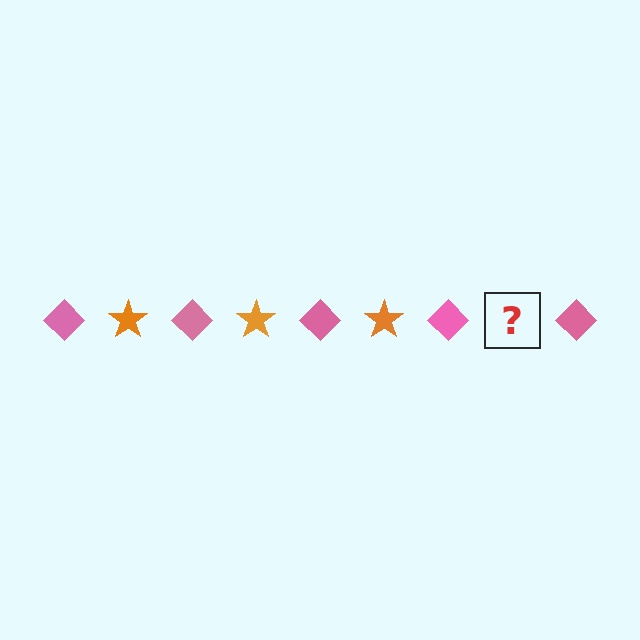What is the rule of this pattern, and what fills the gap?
The rule is that the pattern alternates between pink diamond and orange star. The gap should be filled with an orange star.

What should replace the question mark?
The question mark should be replaced with an orange star.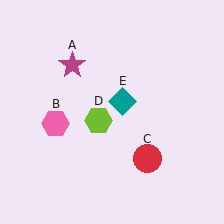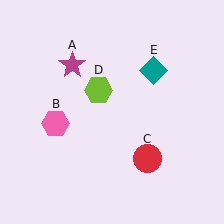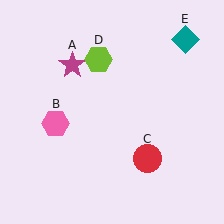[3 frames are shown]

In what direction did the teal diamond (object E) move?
The teal diamond (object E) moved up and to the right.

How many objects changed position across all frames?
2 objects changed position: lime hexagon (object D), teal diamond (object E).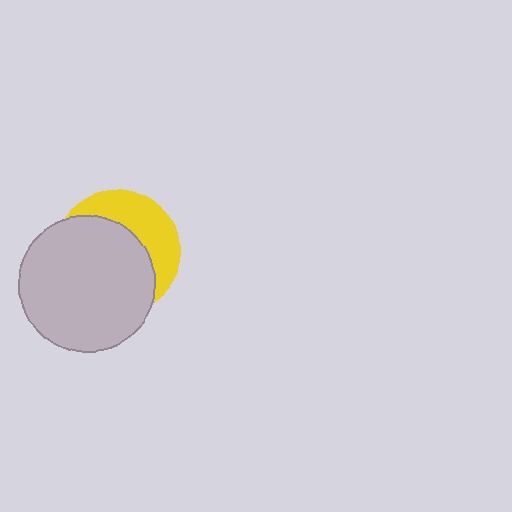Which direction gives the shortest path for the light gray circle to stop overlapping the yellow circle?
Moving toward the lower-left gives the shortest separation.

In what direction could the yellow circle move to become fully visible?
The yellow circle could move toward the upper-right. That would shift it out from behind the light gray circle entirely.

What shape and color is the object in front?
The object in front is a light gray circle.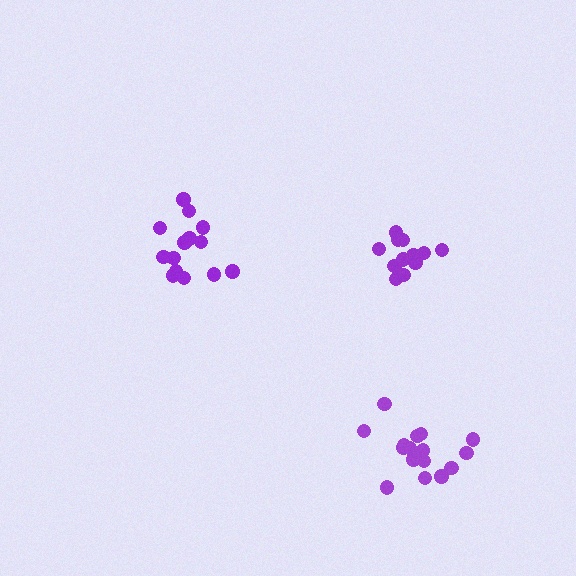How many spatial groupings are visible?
There are 3 spatial groupings.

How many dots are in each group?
Group 1: 16 dots, Group 2: 14 dots, Group 3: 14 dots (44 total).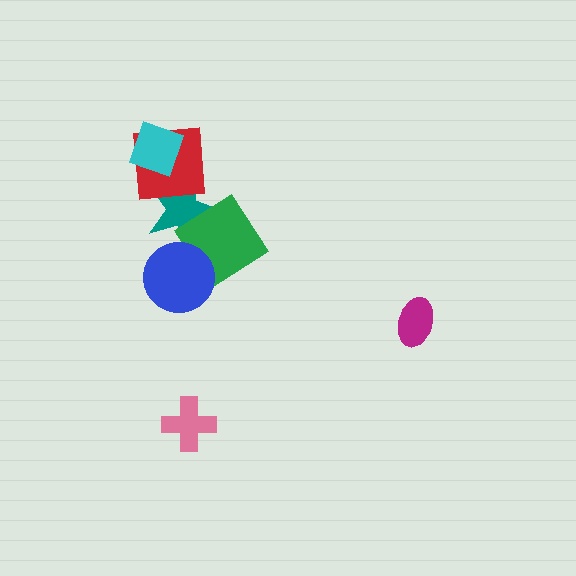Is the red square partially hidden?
Yes, it is partially covered by another shape.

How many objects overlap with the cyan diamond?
1 object overlaps with the cyan diamond.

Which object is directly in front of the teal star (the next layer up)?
The red square is directly in front of the teal star.